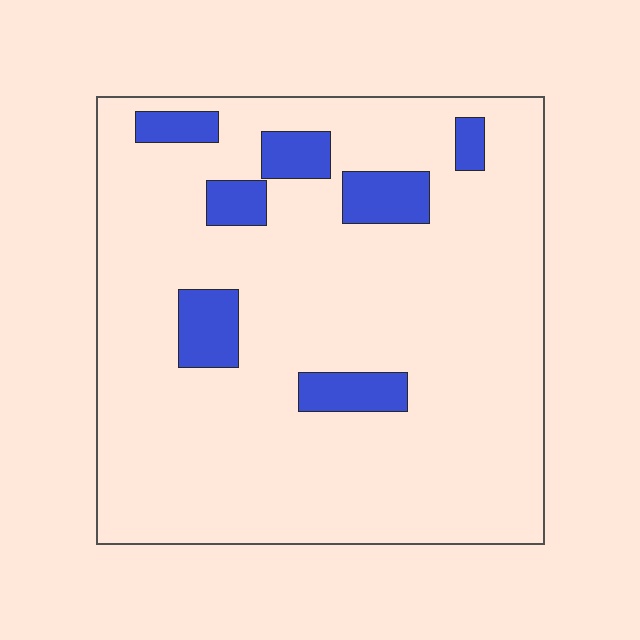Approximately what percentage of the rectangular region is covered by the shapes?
Approximately 10%.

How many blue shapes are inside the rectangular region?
7.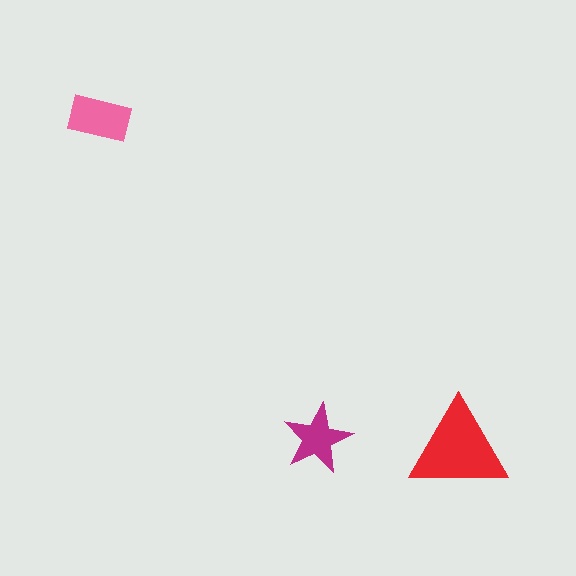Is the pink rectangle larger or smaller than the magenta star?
Larger.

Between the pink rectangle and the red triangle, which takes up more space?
The red triangle.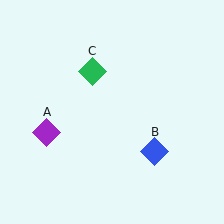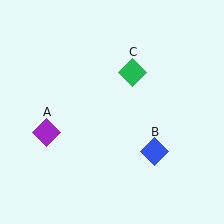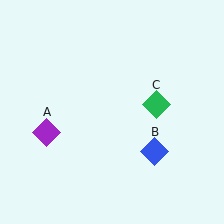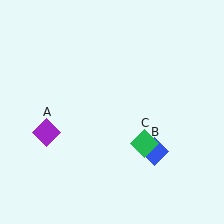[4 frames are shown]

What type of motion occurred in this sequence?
The green diamond (object C) rotated clockwise around the center of the scene.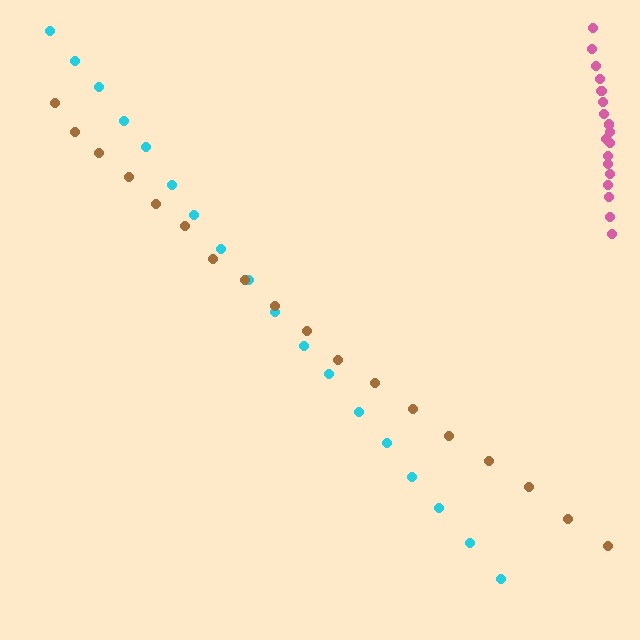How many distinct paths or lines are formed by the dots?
There are 3 distinct paths.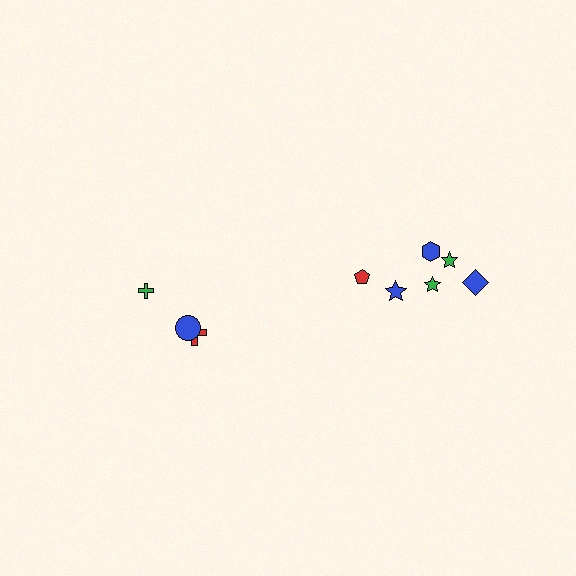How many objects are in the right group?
There are 6 objects.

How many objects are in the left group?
There are 3 objects.